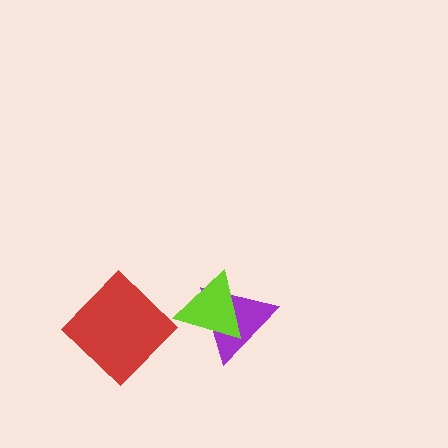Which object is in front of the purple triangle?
The lime triangle is in front of the purple triangle.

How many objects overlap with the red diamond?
0 objects overlap with the red diamond.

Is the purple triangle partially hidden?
Yes, it is partially covered by another shape.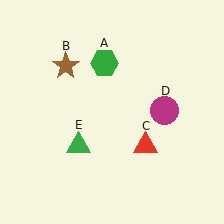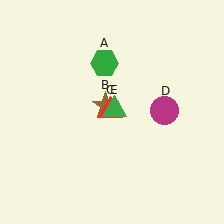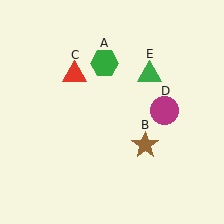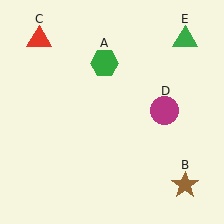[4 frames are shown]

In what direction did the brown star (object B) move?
The brown star (object B) moved down and to the right.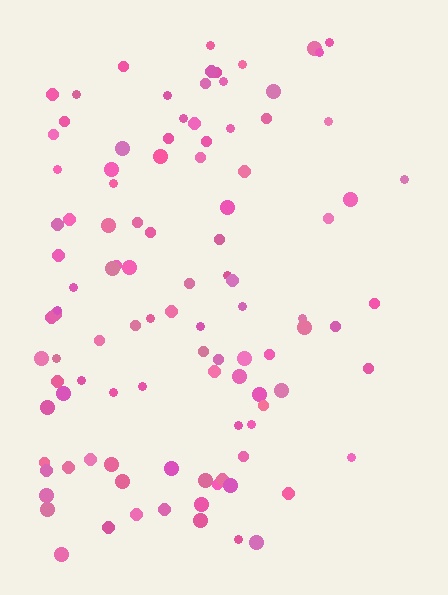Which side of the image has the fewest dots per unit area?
The right.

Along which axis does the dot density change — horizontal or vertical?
Horizontal.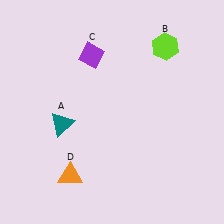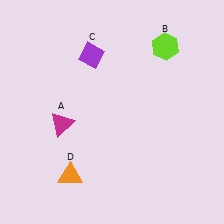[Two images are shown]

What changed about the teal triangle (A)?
In Image 1, A is teal. In Image 2, it changed to magenta.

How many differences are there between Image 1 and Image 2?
There is 1 difference between the two images.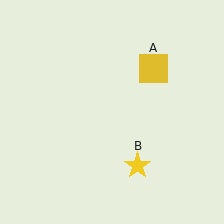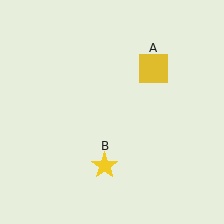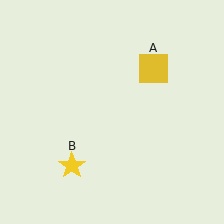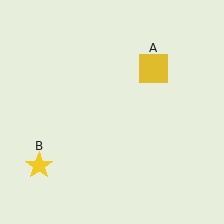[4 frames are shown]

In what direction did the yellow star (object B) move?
The yellow star (object B) moved left.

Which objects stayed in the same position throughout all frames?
Yellow square (object A) remained stationary.